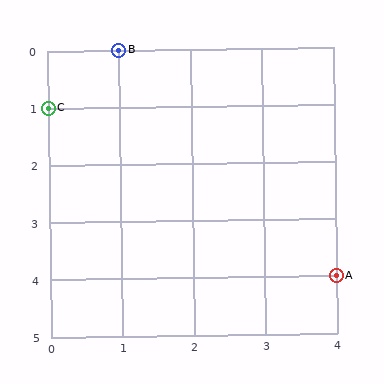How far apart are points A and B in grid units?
Points A and B are 3 columns and 4 rows apart (about 5.0 grid units diagonally).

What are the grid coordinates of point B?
Point B is at grid coordinates (1, 0).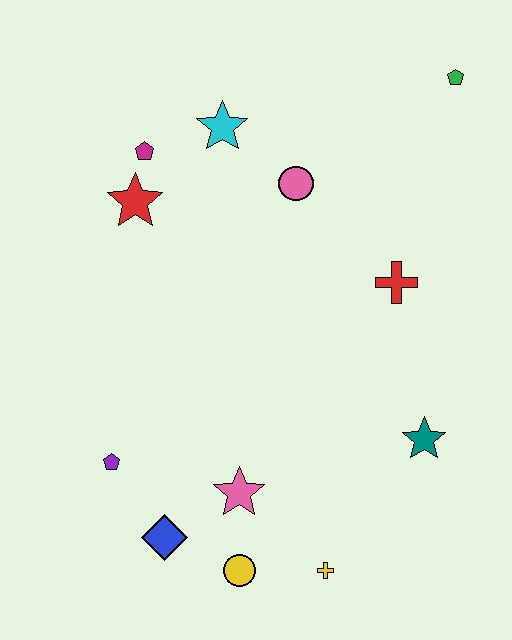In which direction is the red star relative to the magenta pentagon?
The red star is below the magenta pentagon.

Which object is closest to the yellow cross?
The yellow circle is closest to the yellow cross.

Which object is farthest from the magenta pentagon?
The yellow cross is farthest from the magenta pentagon.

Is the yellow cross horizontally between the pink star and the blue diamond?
No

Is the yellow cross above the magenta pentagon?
No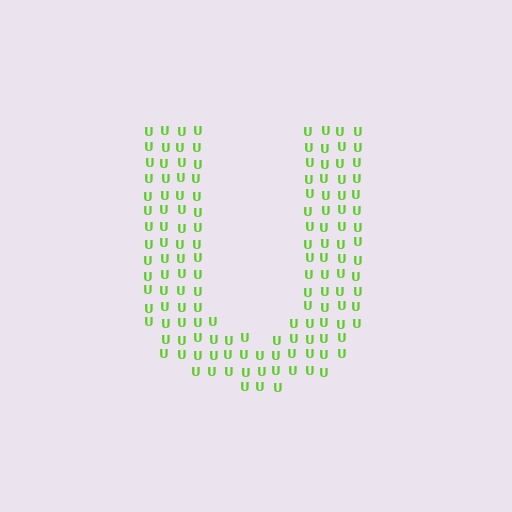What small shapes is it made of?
It is made of small letter U's.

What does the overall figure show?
The overall figure shows the letter U.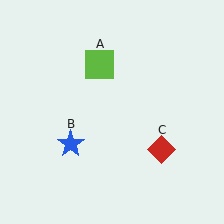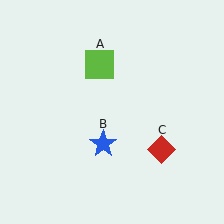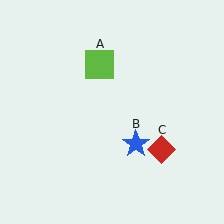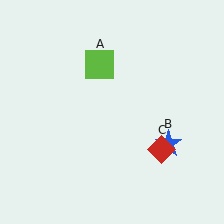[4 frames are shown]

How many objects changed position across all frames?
1 object changed position: blue star (object B).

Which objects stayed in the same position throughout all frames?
Lime square (object A) and red diamond (object C) remained stationary.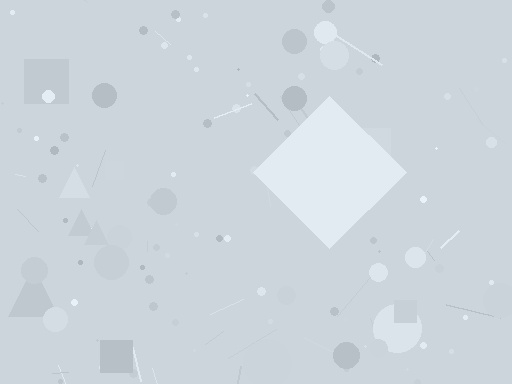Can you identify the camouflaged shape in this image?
The camouflaged shape is a diamond.